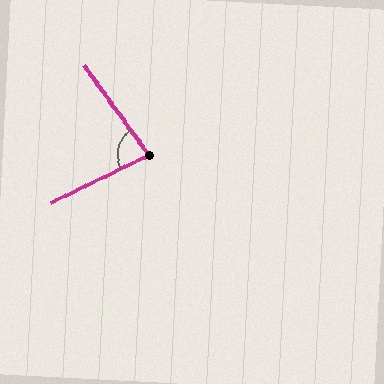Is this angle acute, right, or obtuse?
It is acute.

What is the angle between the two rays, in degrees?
Approximately 80 degrees.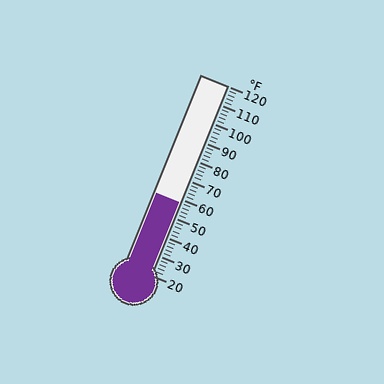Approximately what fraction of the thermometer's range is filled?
The thermometer is filled to approximately 40% of its range.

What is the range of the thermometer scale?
The thermometer scale ranges from 20°F to 120°F.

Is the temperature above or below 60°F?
The temperature is below 60°F.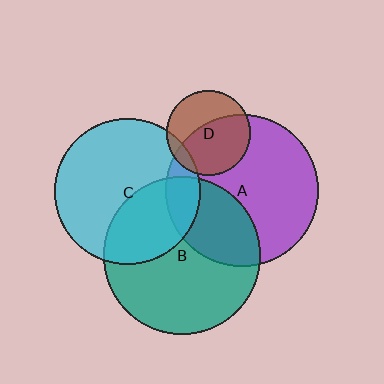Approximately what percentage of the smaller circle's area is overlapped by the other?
Approximately 15%.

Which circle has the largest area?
Circle B (teal).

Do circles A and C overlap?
Yes.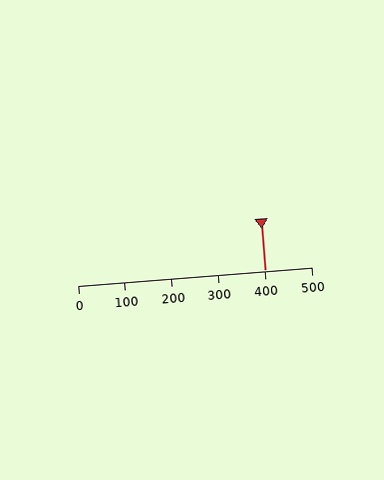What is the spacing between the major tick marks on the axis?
The major ticks are spaced 100 apart.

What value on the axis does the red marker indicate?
The marker indicates approximately 400.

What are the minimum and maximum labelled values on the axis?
The axis runs from 0 to 500.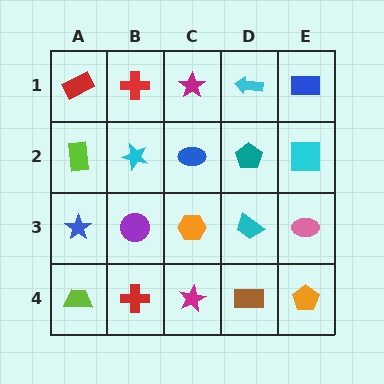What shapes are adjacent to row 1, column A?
A lime rectangle (row 2, column A), a red cross (row 1, column B).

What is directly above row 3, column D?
A teal pentagon.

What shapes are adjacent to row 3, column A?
A lime rectangle (row 2, column A), a lime trapezoid (row 4, column A), a purple circle (row 3, column B).